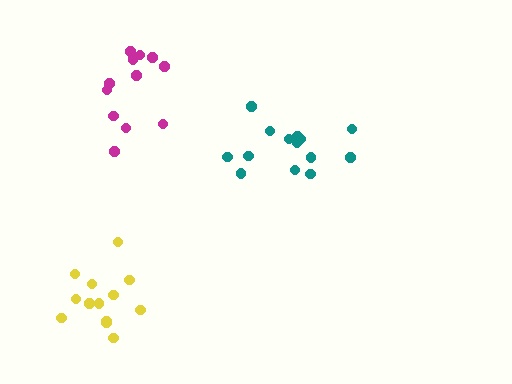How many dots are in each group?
Group 1: 14 dots, Group 2: 12 dots, Group 3: 13 dots (39 total).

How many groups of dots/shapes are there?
There are 3 groups.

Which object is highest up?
The magenta cluster is topmost.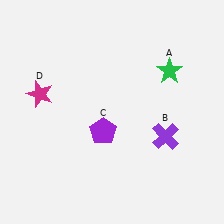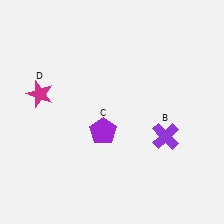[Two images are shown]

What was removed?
The green star (A) was removed in Image 2.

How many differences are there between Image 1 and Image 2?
There is 1 difference between the two images.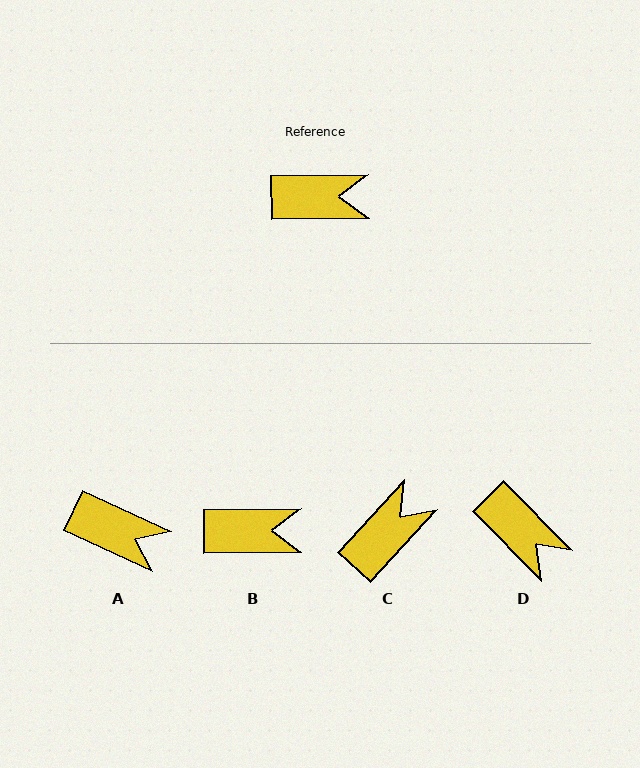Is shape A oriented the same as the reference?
No, it is off by about 26 degrees.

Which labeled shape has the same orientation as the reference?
B.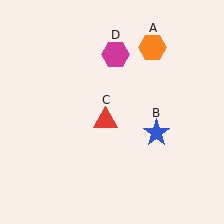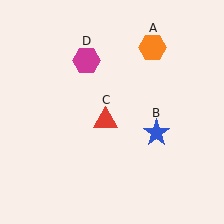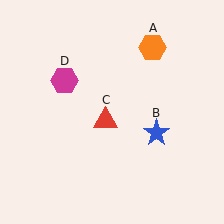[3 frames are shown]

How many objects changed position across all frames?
1 object changed position: magenta hexagon (object D).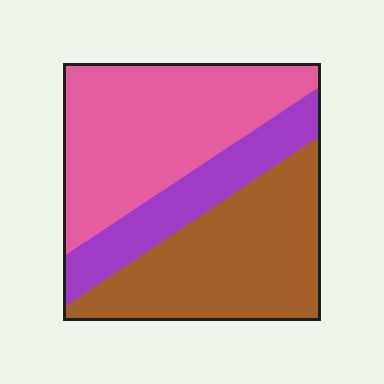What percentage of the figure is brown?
Brown takes up about three eighths (3/8) of the figure.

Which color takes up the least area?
Purple, at roughly 20%.